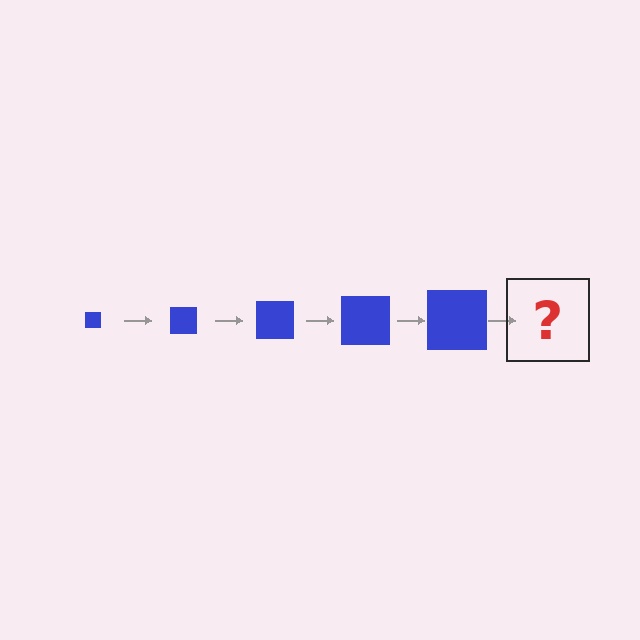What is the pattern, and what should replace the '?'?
The pattern is that the square gets progressively larger each step. The '?' should be a blue square, larger than the previous one.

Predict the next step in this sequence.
The next step is a blue square, larger than the previous one.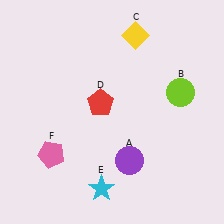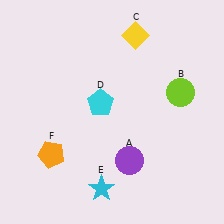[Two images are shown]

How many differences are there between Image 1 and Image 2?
There are 2 differences between the two images.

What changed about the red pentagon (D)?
In Image 1, D is red. In Image 2, it changed to cyan.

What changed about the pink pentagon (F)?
In Image 1, F is pink. In Image 2, it changed to orange.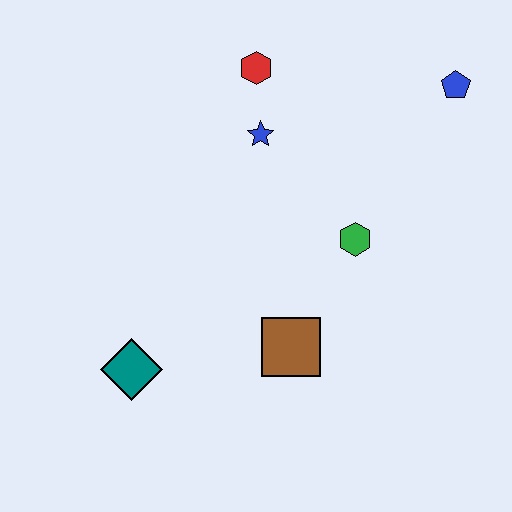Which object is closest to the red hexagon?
The blue star is closest to the red hexagon.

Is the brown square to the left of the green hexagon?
Yes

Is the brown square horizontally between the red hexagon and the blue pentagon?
Yes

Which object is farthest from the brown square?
The blue pentagon is farthest from the brown square.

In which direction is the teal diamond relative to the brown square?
The teal diamond is to the left of the brown square.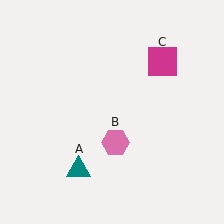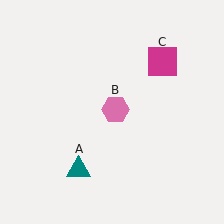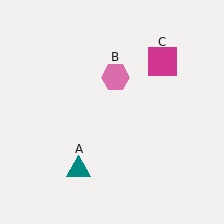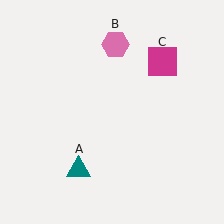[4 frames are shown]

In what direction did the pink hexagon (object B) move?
The pink hexagon (object B) moved up.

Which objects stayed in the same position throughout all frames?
Teal triangle (object A) and magenta square (object C) remained stationary.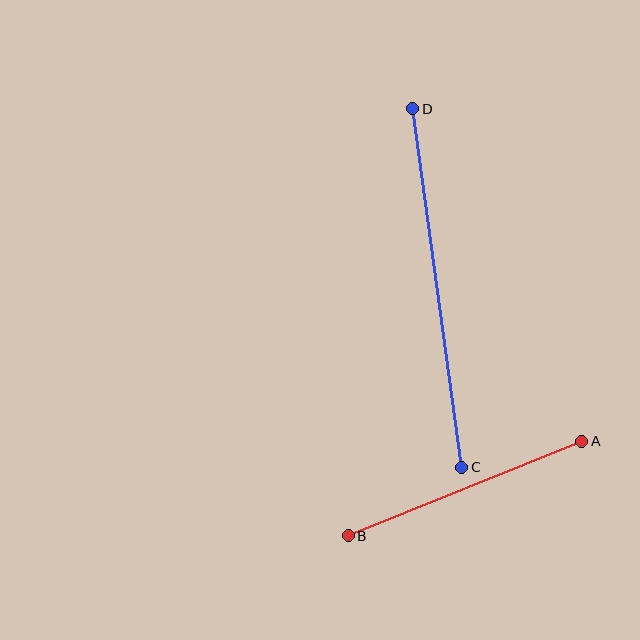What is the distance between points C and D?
The distance is approximately 362 pixels.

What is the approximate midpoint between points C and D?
The midpoint is at approximately (437, 288) pixels.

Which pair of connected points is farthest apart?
Points C and D are farthest apart.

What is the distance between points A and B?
The distance is approximately 252 pixels.